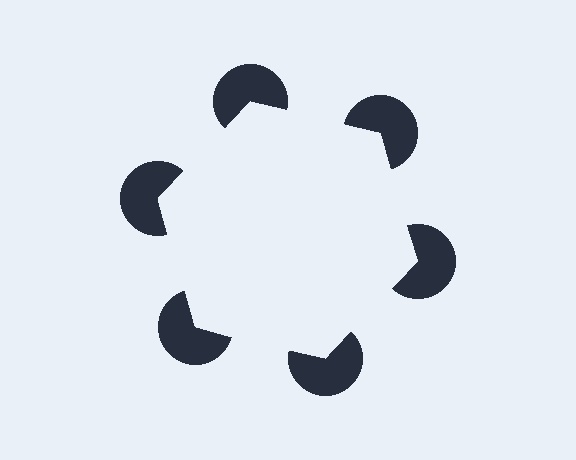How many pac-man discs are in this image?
There are 6 — one at each vertex of the illusory hexagon.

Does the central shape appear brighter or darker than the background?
It typically appears slightly brighter than the background, even though no actual brightness change is drawn.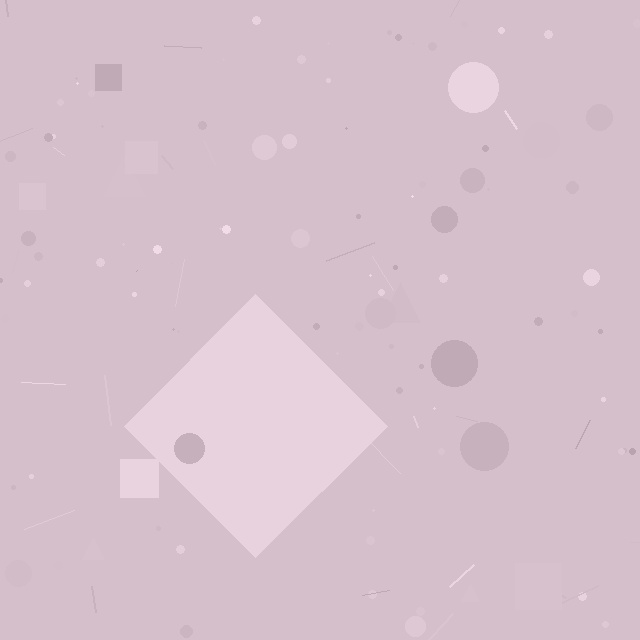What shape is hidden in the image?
A diamond is hidden in the image.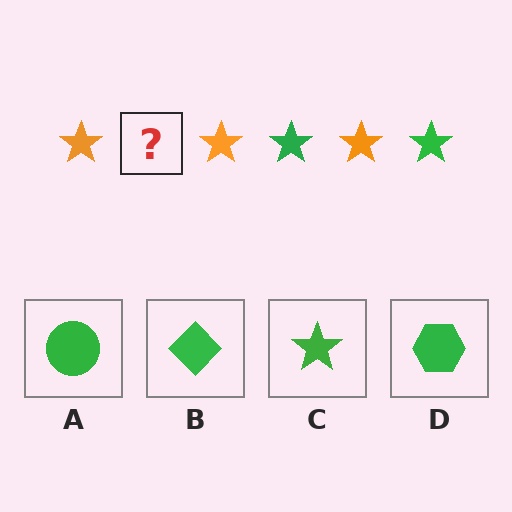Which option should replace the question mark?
Option C.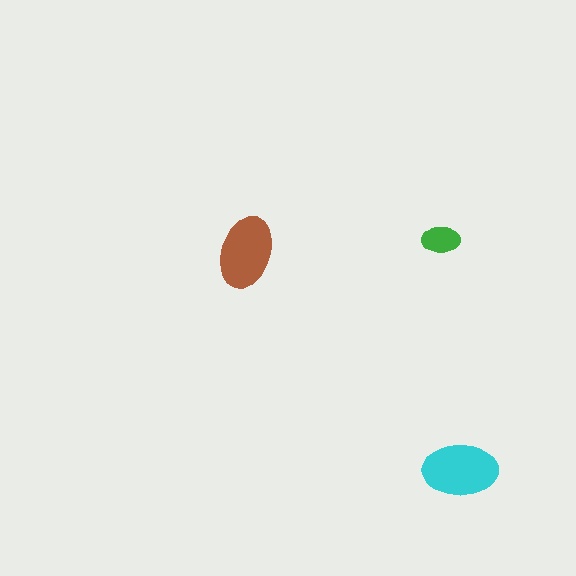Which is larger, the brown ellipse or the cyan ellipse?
The cyan one.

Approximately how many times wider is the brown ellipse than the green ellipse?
About 2 times wider.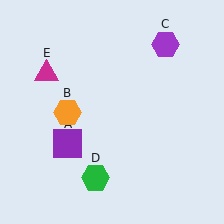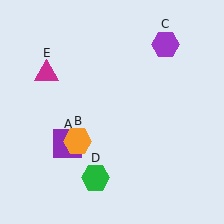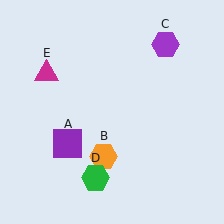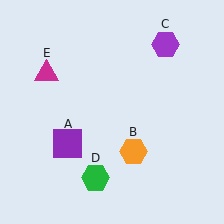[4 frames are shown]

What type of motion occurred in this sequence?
The orange hexagon (object B) rotated counterclockwise around the center of the scene.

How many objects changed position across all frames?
1 object changed position: orange hexagon (object B).